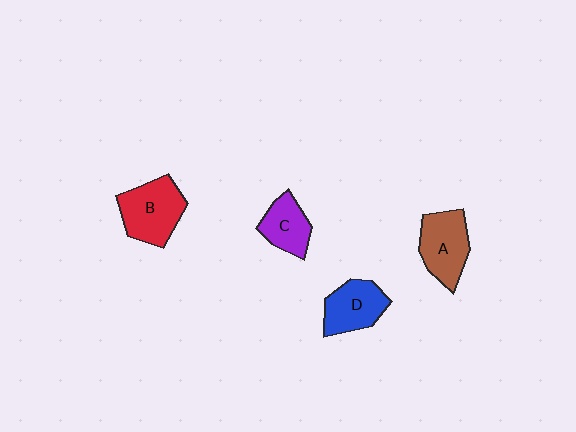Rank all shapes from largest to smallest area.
From largest to smallest: B (red), A (brown), D (blue), C (purple).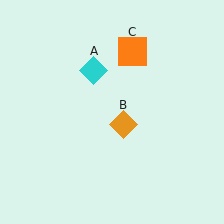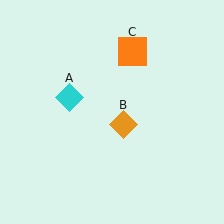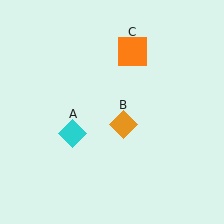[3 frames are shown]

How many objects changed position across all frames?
1 object changed position: cyan diamond (object A).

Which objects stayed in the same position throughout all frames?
Orange diamond (object B) and orange square (object C) remained stationary.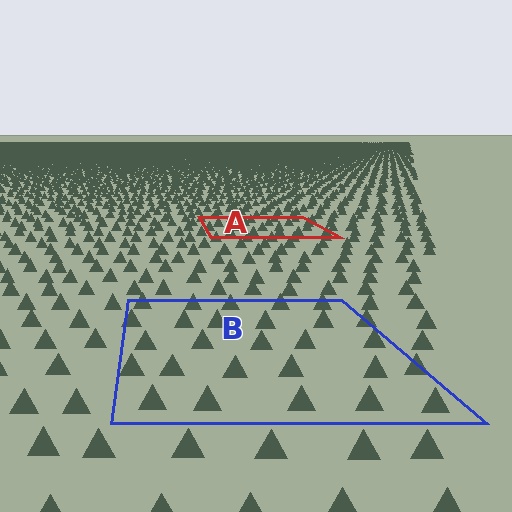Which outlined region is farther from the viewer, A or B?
Region A is farther from the viewer — the texture elements inside it appear smaller and more densely packed.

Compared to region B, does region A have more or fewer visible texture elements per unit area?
Region A has more texture elements per unit area — they are packed more densely because it is farther away.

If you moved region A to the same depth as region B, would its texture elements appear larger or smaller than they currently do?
They would appear larger. At a closer depth, the same texture elements are projected at a bigger on-screen size.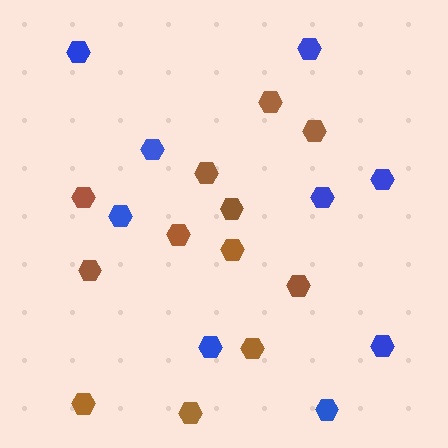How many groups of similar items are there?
There are 2 groups: one group of brown hexagons (12) and one group of blue hexagons (9).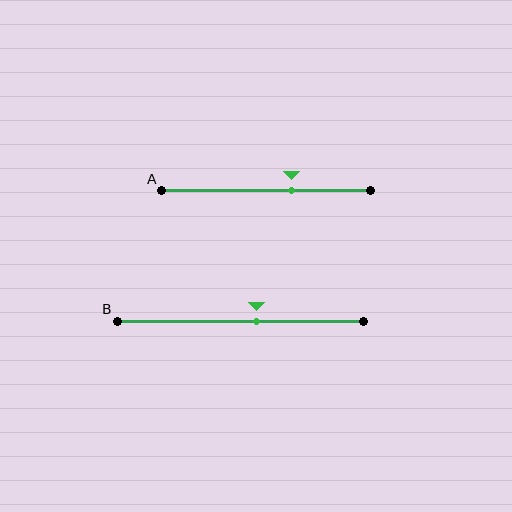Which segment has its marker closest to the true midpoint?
Segment B has its marker closest to the true midpoint.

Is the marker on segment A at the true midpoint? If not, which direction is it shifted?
No, the marker on segment A is shifted to the right by about 12% of the segment length.